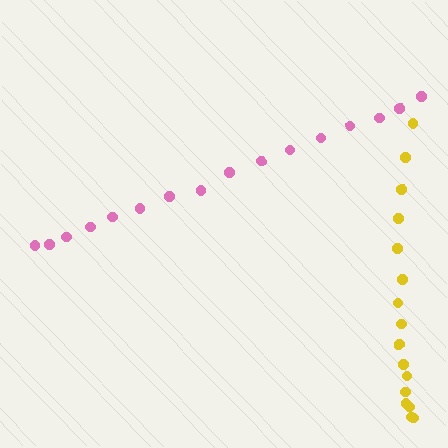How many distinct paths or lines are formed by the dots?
There are 2 distinct paths.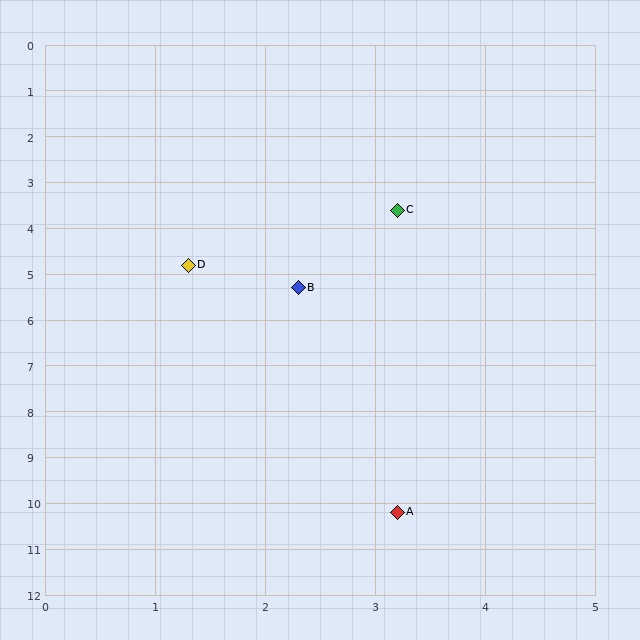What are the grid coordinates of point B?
Point B is at approximately (2.3, 5.3).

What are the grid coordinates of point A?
Point A is at approximately (3.2, 10.2).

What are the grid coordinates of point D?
Point D is at approximately (1.3, 4.8).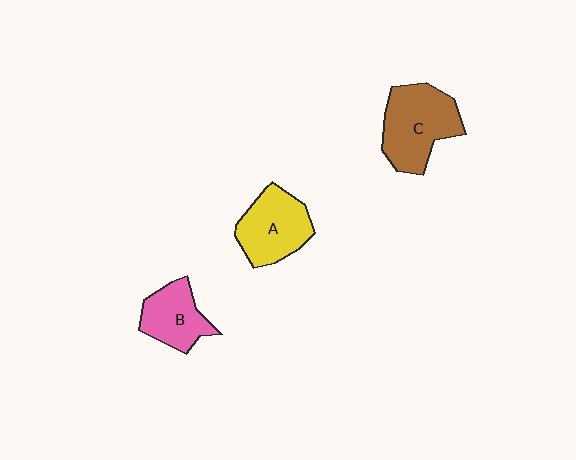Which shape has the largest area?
Shape C (brown).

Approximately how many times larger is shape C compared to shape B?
Approximately 1.5 times.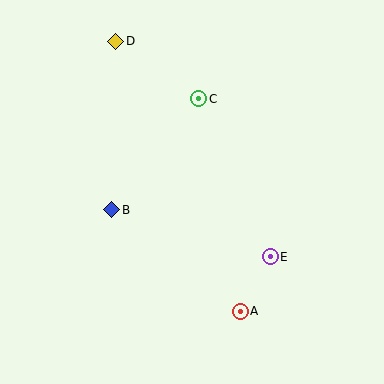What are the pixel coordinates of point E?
Point E is at (270, 257).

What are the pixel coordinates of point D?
Point D is at (116, 41).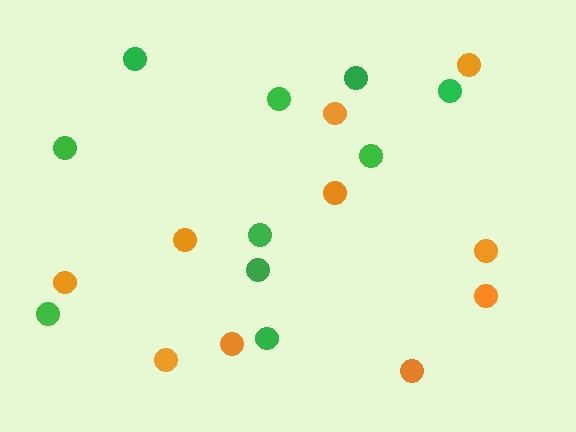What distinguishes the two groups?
There are 2 groups: one group of orange circles (10) and one group of green circles (10).